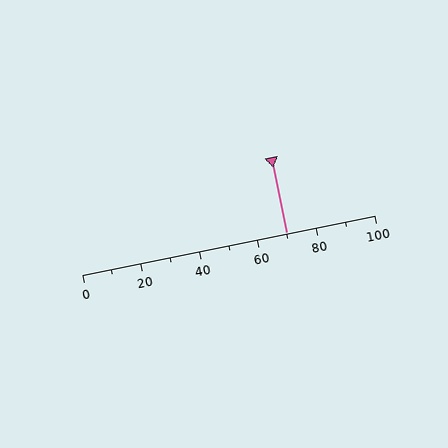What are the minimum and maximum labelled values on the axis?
The axis runs from 0 to 100.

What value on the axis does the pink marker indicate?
The marker indicates approximately 70.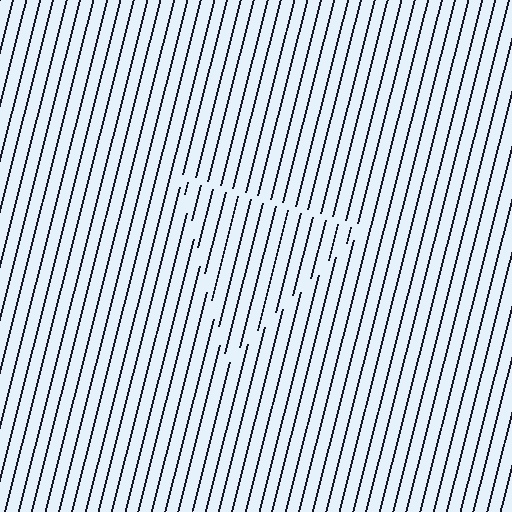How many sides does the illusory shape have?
3 sides — the line-ends trace a triangle.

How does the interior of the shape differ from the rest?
The interior of the shape contains the same grating, shifted by half a period — the contour is defined by the phase discontinuity where line-ends from the inner and outer gratings abut.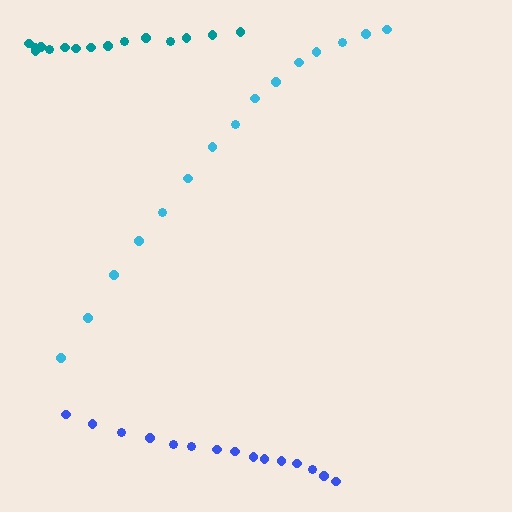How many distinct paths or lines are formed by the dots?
There are 3 distinct paths.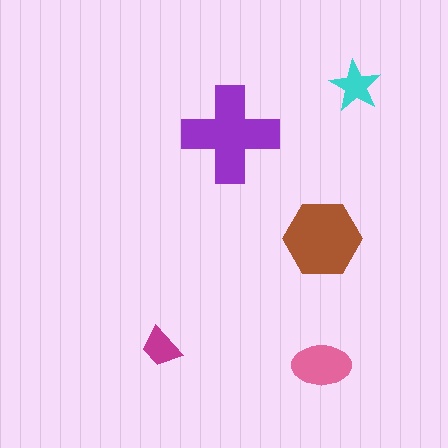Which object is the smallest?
The magenta trapezoid.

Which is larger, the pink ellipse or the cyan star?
The pink ellipse.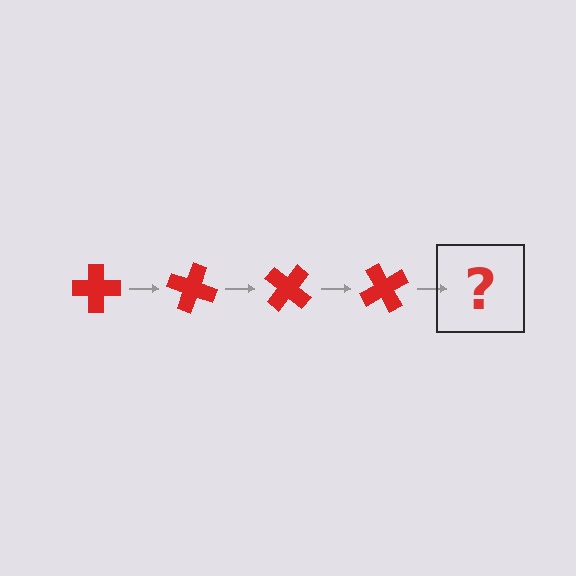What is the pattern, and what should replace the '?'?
The pattern is that the cross rotates 20 degrees each step. The '?' should be a red cross rotated 80 degrees.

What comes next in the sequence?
The next element should be a red cross rotated 80 degrees.